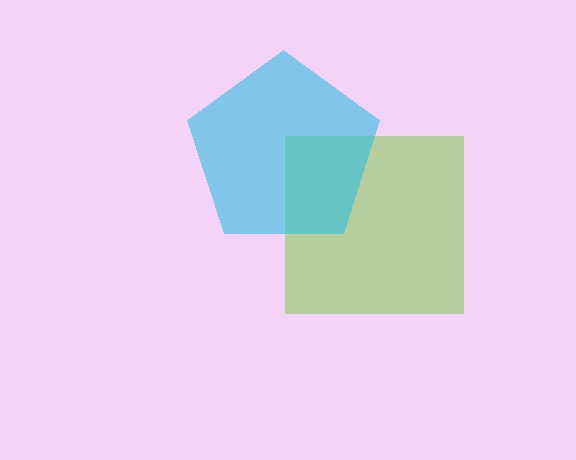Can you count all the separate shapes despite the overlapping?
Yes, there are 2 separate shapes.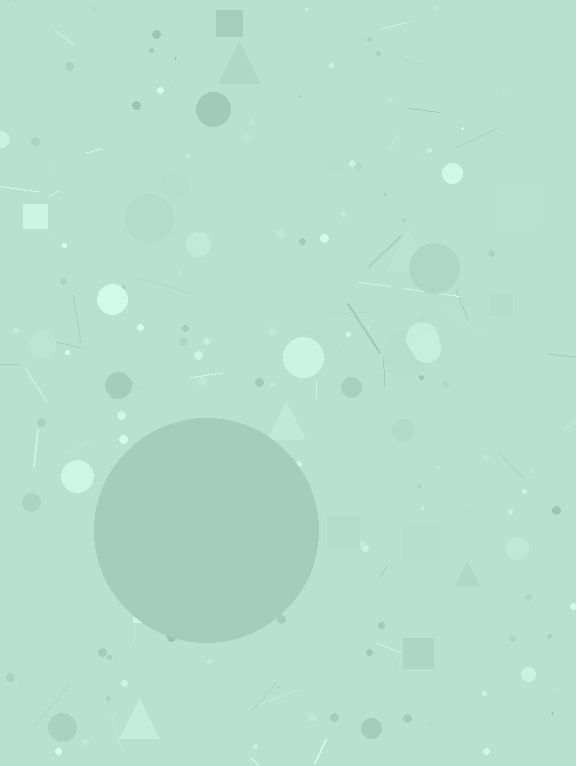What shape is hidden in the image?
A circle is hidden in the image.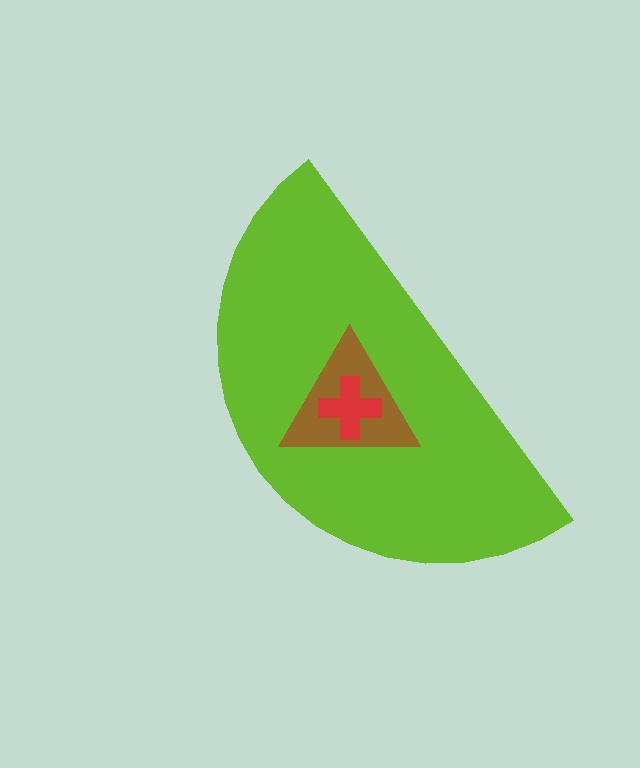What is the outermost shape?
The lime semicircle.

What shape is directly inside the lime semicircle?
The brown triangle.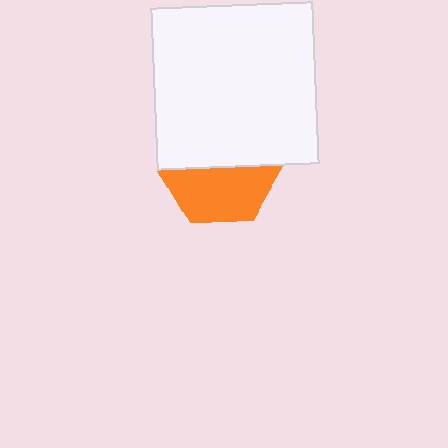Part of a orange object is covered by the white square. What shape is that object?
It is a hexagon.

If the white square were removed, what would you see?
You would see the complete orange hexagon.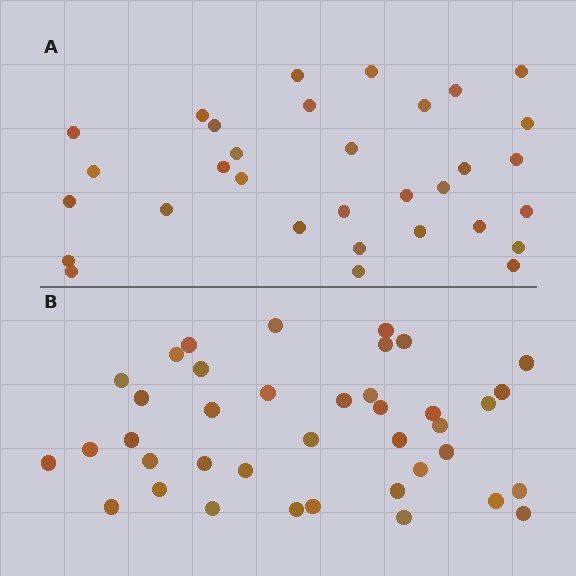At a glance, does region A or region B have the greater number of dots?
Region B (the bottom region) has more dots.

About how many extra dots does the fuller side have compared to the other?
Region B has roughly 8 or so more dots than region A.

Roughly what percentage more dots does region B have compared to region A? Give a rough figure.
About 20% more.